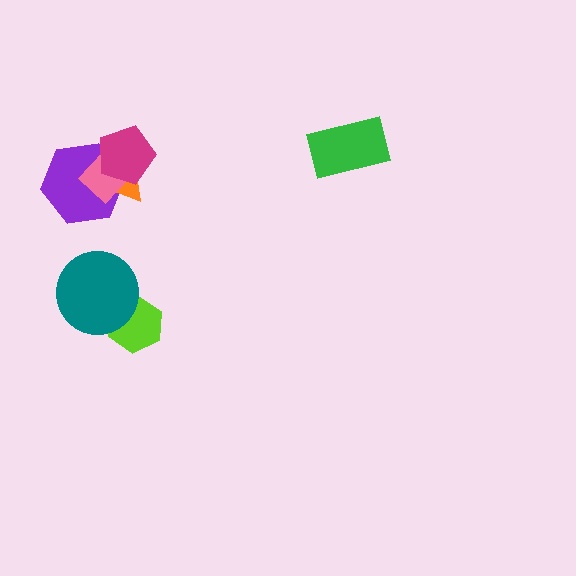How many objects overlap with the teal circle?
1 object overlaps with the teal circle.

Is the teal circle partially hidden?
No, no other shape covers it.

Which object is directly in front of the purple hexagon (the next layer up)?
The orange triangle is directly in front of the purple hexagon.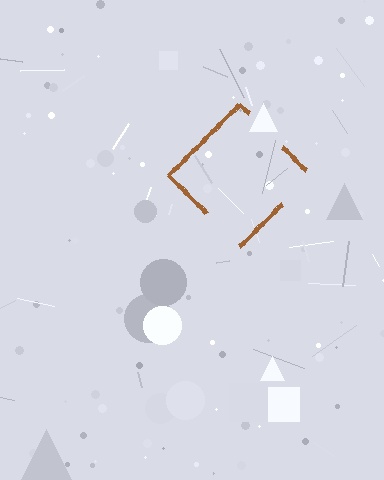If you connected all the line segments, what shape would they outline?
They would outline a diamond.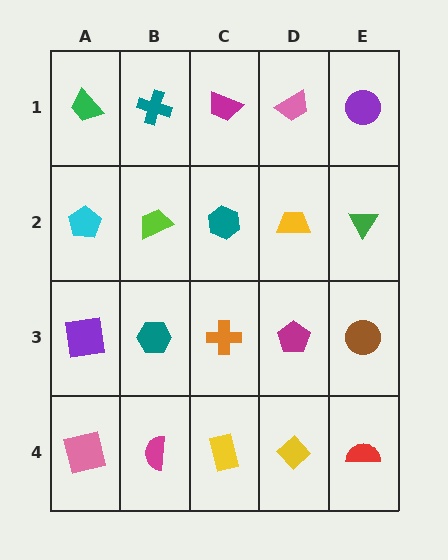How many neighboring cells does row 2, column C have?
4.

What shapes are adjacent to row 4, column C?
An orange cross (row 3, column C), a magenta semicircle (row 4, column B), a yellow diamond (row 4, column D).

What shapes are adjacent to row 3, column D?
A yellow trapezoid (row 2, column D), a yellow diamond (row 4, column D), an orange cross (row 3, column C), a brown circle (row 3, column E).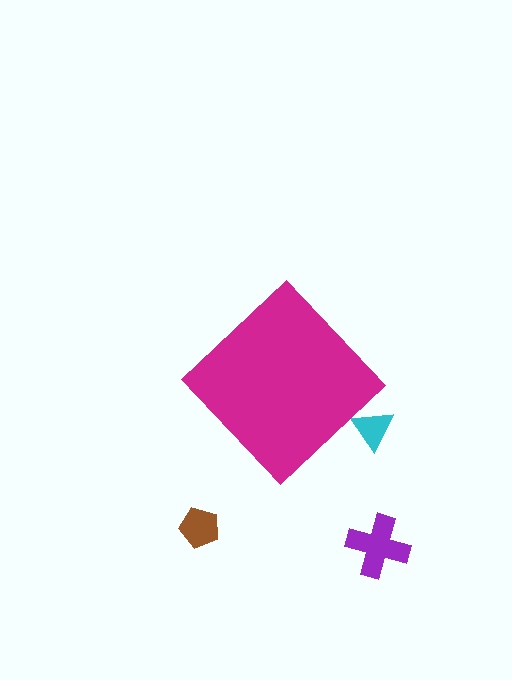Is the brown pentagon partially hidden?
No, the brown pentagon is fully visible.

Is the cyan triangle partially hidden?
Yes, the cyan triangle is partially hidden behind the magenta diamond.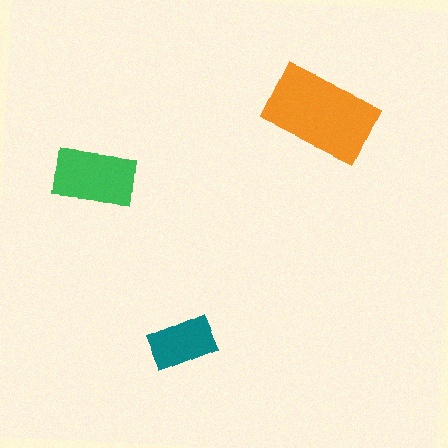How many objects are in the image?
There are 3 objects in the image.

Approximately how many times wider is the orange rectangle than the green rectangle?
About 1.5 times wider.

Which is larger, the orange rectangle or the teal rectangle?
The orange one.